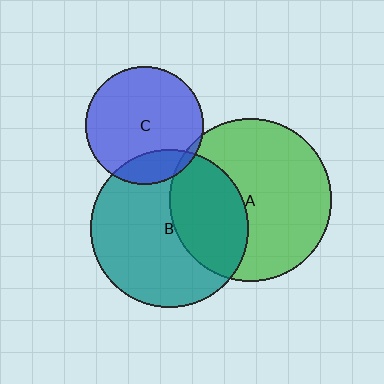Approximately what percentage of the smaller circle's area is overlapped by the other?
Approximately 35%.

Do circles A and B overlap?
Yes.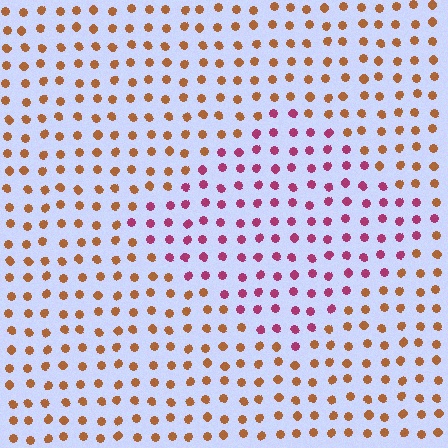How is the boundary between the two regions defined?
The boundary is defined purely by a slight shift in hue (about 54 degrees). Spacing, size, and orientation are identical on both sides.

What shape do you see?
I see a diamond.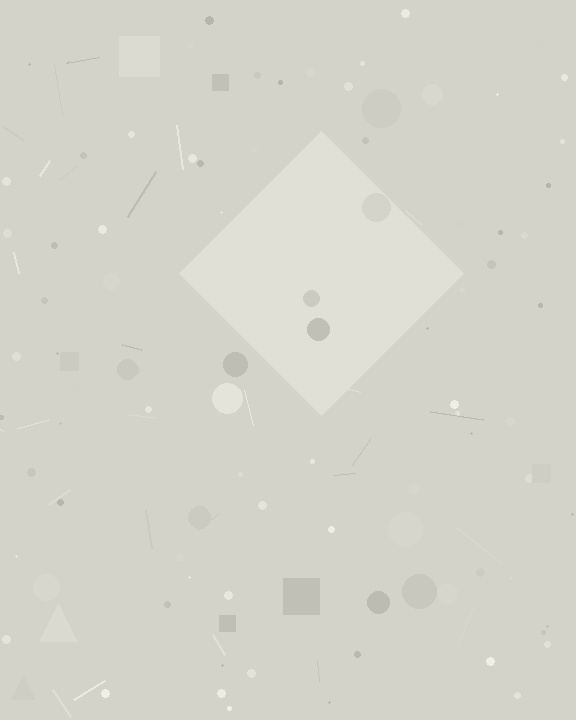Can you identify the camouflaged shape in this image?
The camouflaged shape is a diamond.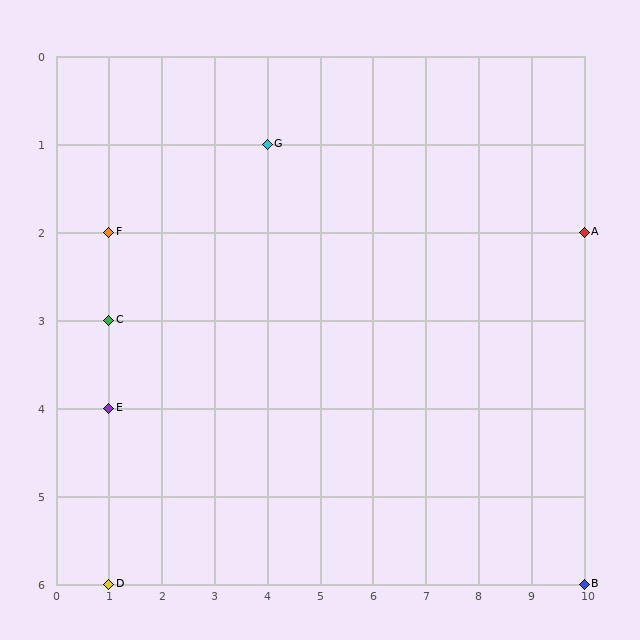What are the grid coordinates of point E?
Point E is at grid coordinates (1, 4).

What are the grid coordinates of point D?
Point D is at grid coordinates (1, 6).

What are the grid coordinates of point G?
Point G is at grid coordinates (4, 1).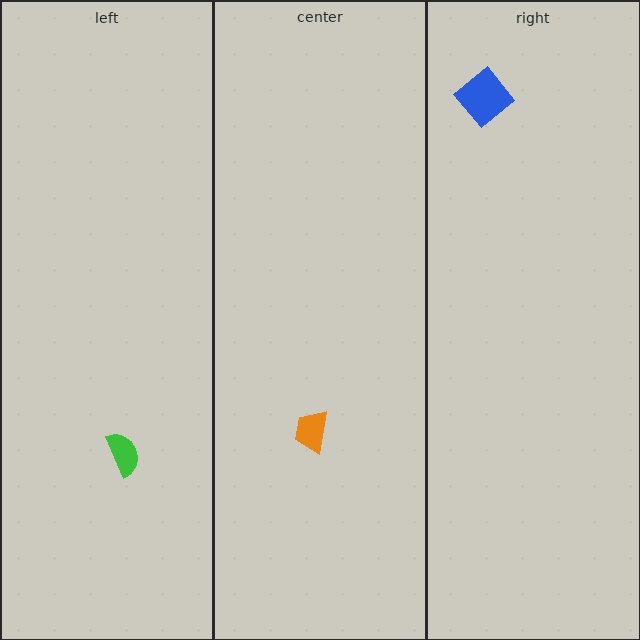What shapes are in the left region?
The green semicircle.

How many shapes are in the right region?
1.